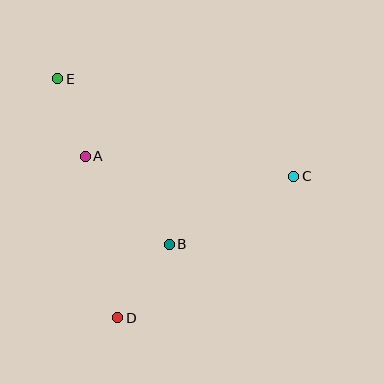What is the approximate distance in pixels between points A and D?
The distance between A and D is approximately 165 pixels.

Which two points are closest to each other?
Points A and E are closest to each other.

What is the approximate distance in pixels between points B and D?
The distance between B and D is approximately 90 pixels.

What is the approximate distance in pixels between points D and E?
The distance between D and E is approximately 246 pixels.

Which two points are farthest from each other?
Points C and E are farthest from each other.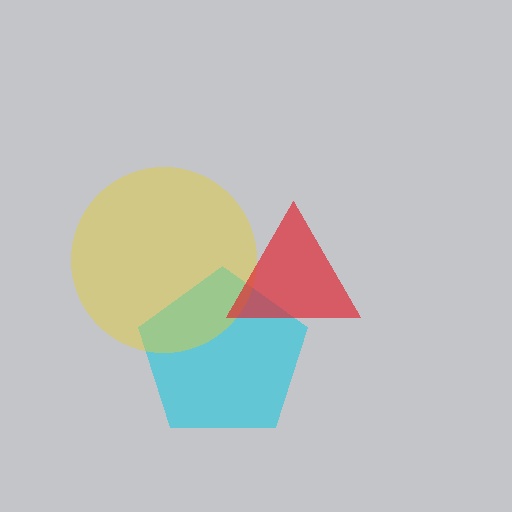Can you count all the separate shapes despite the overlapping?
Yes, there are 3 separate shapes.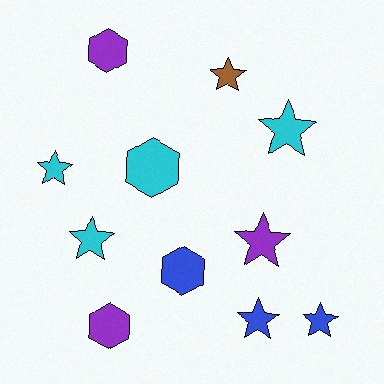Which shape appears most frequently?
Star, with 7 objects.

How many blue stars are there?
There are 2 blue stars.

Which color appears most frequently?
Cyan, with 4 objects.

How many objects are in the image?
There are 11 objects.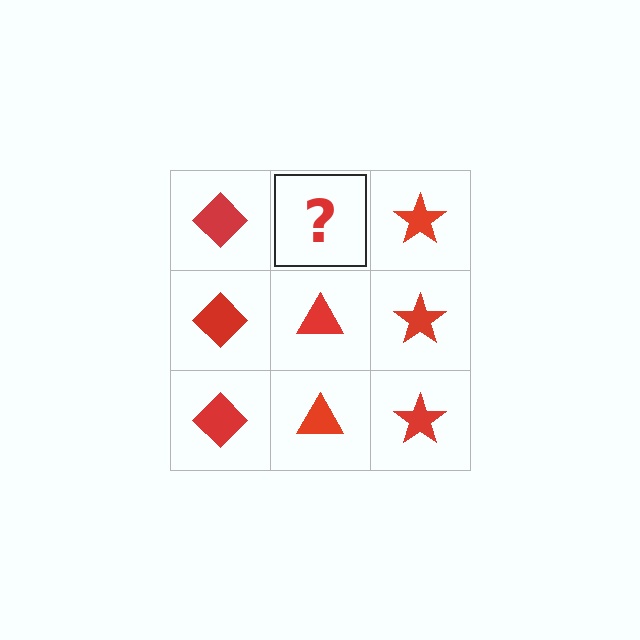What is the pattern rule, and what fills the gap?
The rule is that each column has a consistent shape. The gap should be filled with a red triangle.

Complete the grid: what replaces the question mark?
The question mark should be replaced with a red triangle.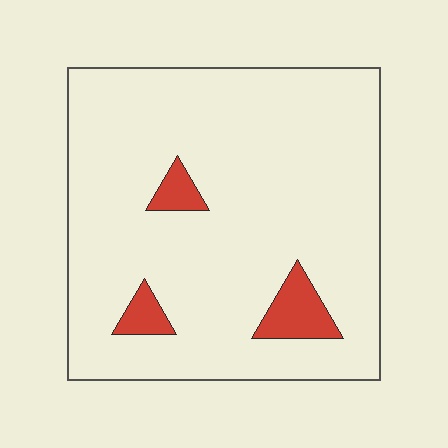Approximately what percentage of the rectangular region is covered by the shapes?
Approximately 10%.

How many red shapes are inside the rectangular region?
3.